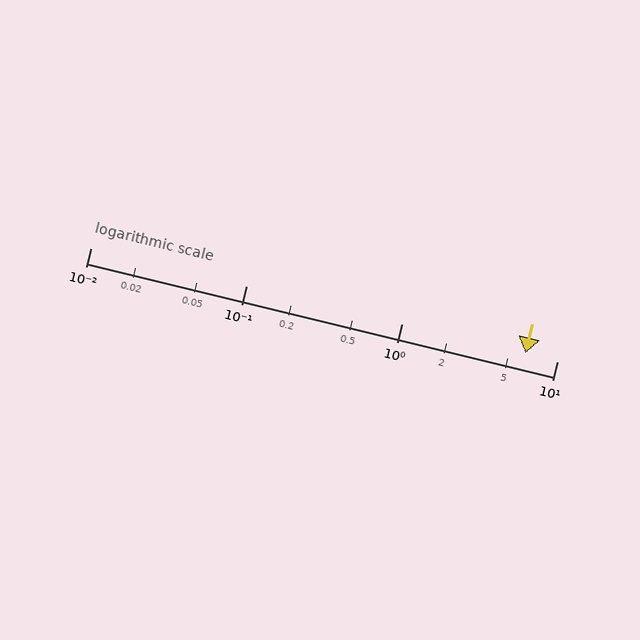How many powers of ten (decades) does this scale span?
The scale spans 3 decades, from 0.01 to 10.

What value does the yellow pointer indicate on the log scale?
The pointer indicates approximately 6.3.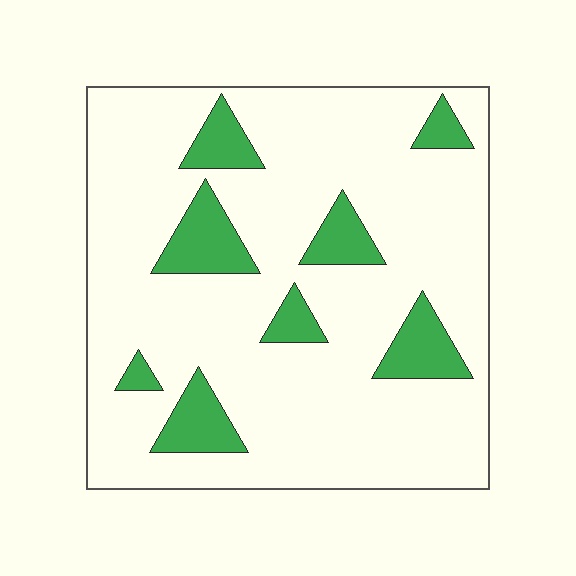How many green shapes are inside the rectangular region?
8.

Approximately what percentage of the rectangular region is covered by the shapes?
Approximately 15%.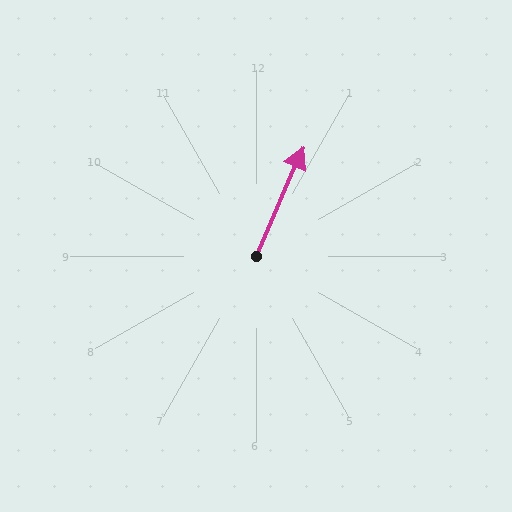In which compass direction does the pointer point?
Northeast.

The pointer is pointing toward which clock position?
Roughly 1 o'clock.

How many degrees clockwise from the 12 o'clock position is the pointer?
Approximately 23 degrees.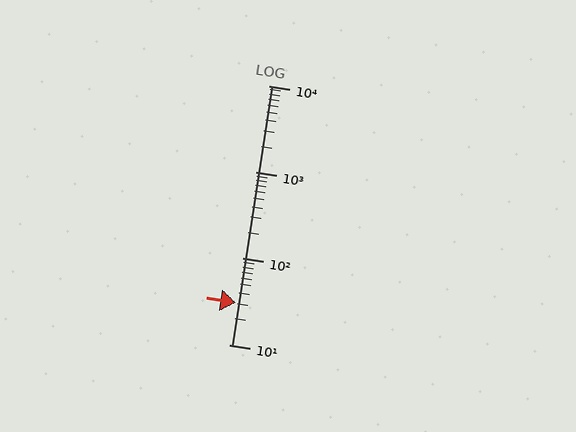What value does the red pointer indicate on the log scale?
The pointer indicates approximately 31.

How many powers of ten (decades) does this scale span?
The scale spans 3 decades, from 10 to 10000.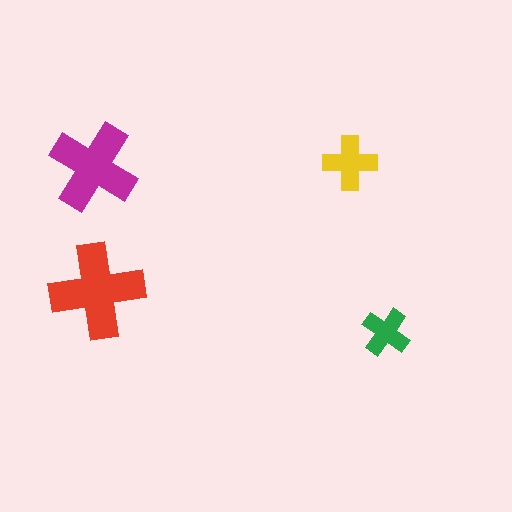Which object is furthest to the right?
The green cross is rightmost.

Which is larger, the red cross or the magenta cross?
The red one.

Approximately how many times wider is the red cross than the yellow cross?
About 1.5 times wider.